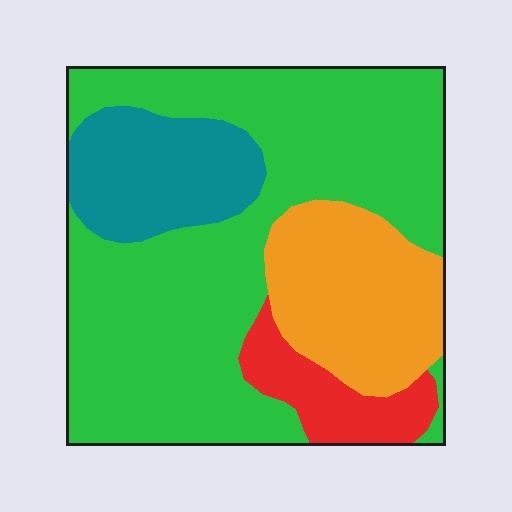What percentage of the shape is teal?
Teal covers roughly 15% of the shape.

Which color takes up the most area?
Green, at roughly 60%.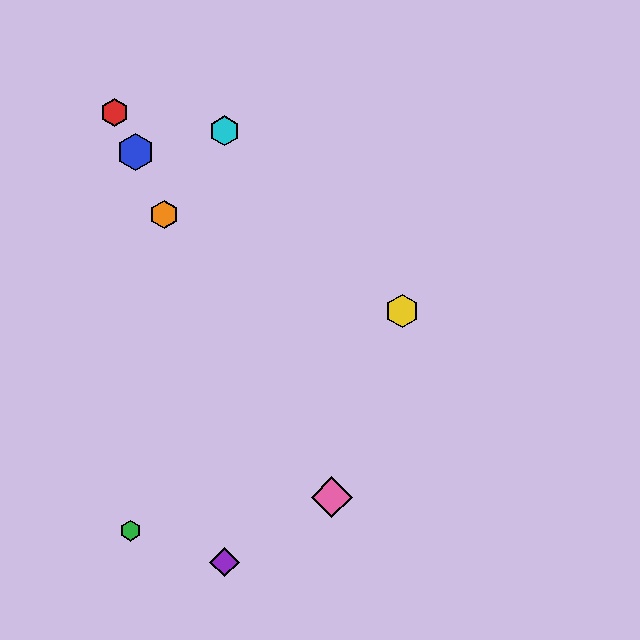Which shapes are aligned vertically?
The purple diamond, the cyan hexagon are aligned vertically.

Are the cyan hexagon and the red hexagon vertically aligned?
No, the cyan hexagon is at x≈225 and the red hexagon is at x≈115.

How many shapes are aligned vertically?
2 shapes (the purple diamond, the cyan hexagon) are aligned vertically.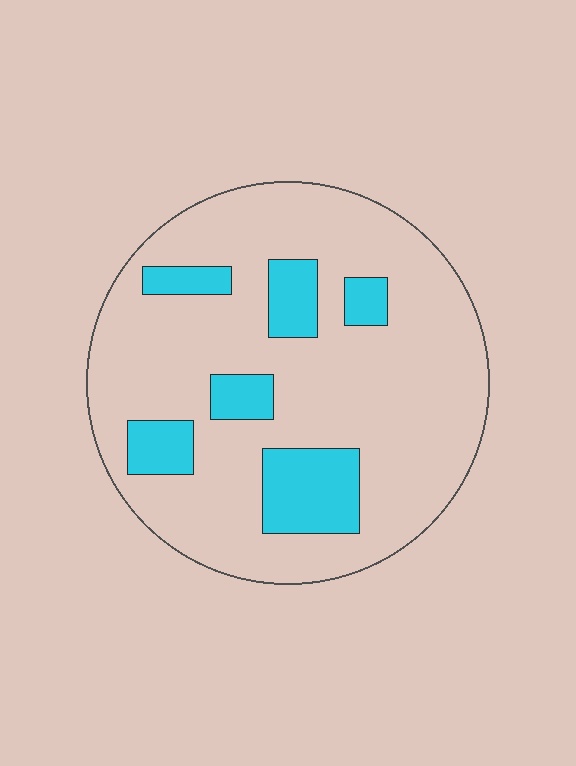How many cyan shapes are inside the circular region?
6.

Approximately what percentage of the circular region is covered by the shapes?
Approximately 20%.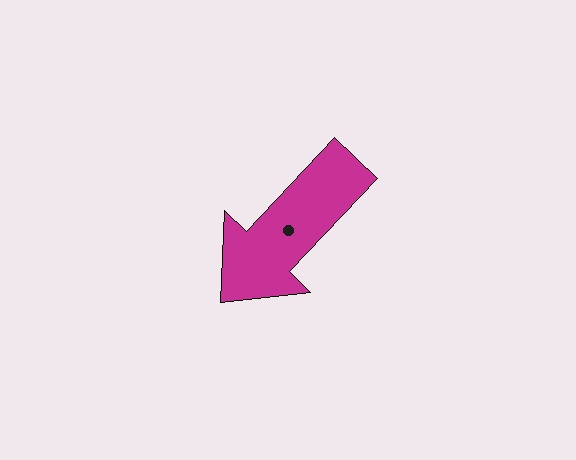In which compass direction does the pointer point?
Southwest.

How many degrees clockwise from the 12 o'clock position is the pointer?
Approximately 223 degrees.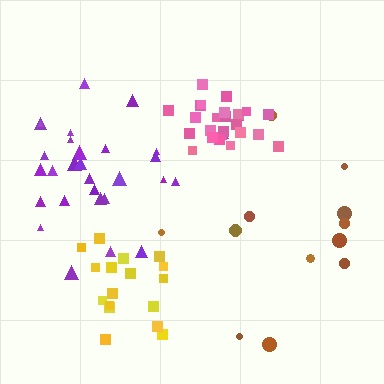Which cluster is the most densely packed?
Pink.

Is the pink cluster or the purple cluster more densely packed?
Pink.